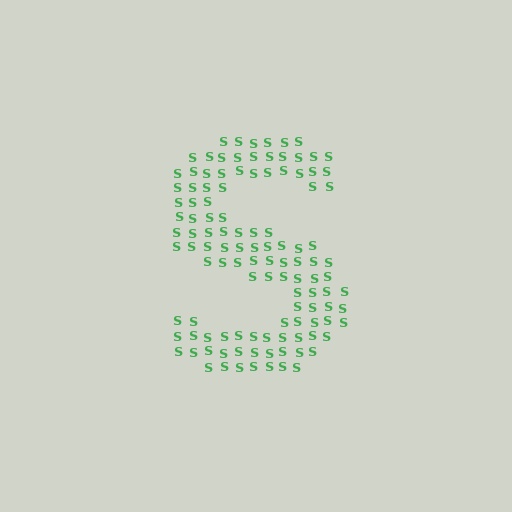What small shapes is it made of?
It is made of small letter S's.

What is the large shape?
The large shape is the letter S.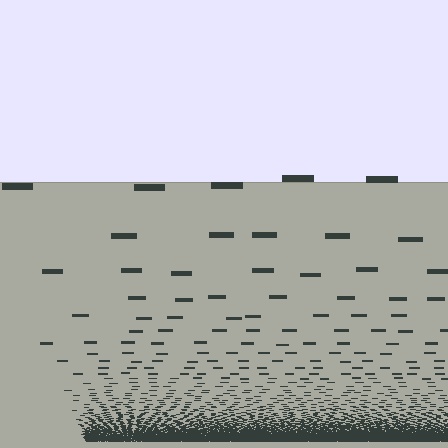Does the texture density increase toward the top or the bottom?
Density increases toward the bottom.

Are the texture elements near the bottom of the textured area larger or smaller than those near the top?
Smaller. The gradient is inverted — elements near the bottom are smaller and denser.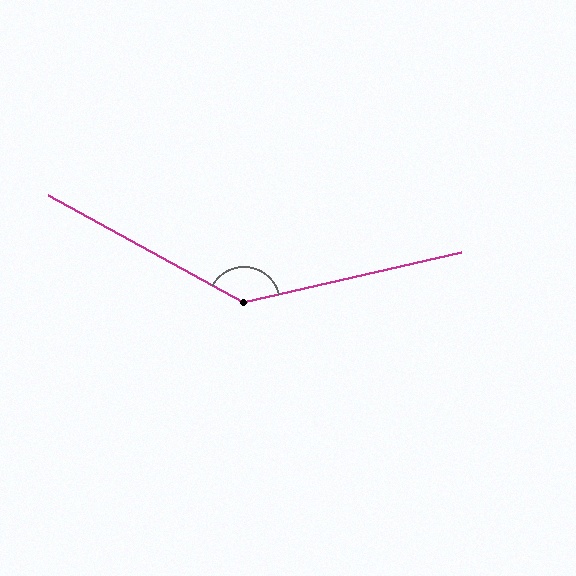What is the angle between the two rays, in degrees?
Approximately 138 degrees.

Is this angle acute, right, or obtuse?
It is obtuse.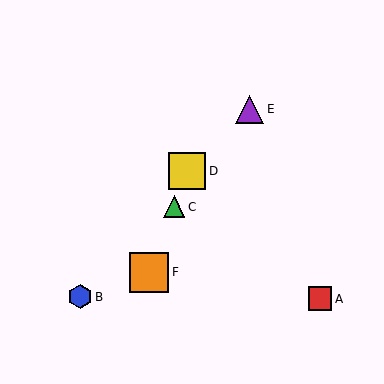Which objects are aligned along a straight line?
Objects C, D, F are aligned along a straight line.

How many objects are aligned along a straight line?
3 objects (C, D, F) are aligned along a straight line.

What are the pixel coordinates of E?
Object E is at (250, 109).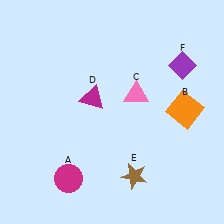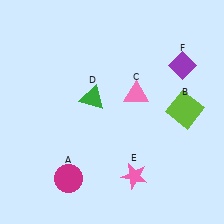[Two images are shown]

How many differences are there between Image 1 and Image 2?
There are 3 differences between the two images.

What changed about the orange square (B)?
In Image 1, B is orange. In Image 2, it changed to lime.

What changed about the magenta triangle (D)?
In Image 1, D is magenta. In Image 2, it changed to green.